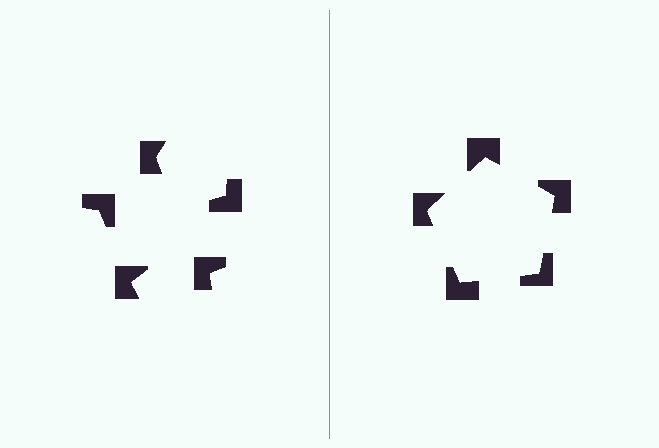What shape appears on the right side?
An illusory pentagon.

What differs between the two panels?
The notched squares are positioned identically on both sides; only the wedge orientations differ. On the right they align to a pentagon; on the left they are misaligned.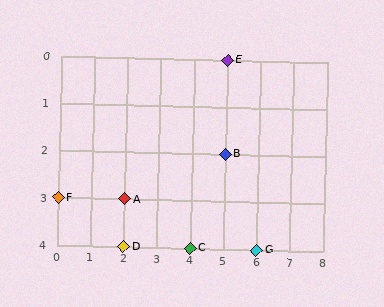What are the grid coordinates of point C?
Point C is at grid coordinates (4, 4).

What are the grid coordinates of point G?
Point G is at grid coordinates (6, 4).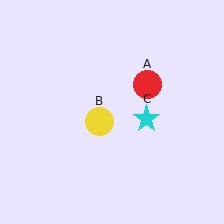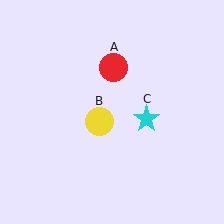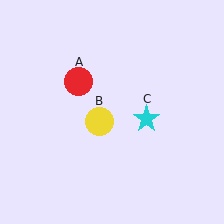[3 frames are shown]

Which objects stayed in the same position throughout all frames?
Yellow circle (object B) and cyan star (object C) remained stationary.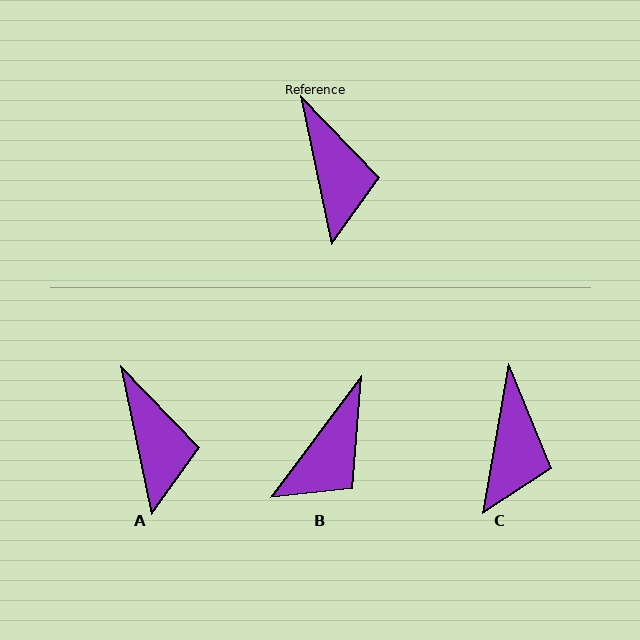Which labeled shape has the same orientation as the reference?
A.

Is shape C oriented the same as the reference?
No, it is off by about 21 degrees.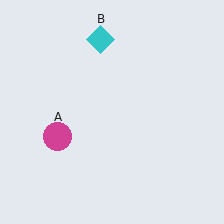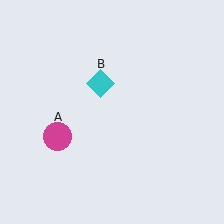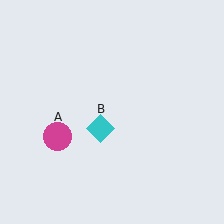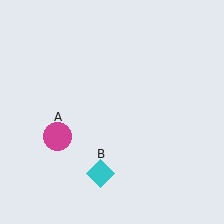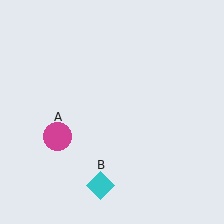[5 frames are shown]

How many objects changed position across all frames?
1 object changed position: cyan diamond (object B).